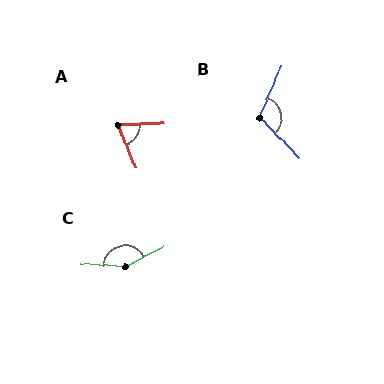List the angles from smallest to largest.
A (70°), B (111°), C (149°).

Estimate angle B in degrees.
Approximately 111 degrees.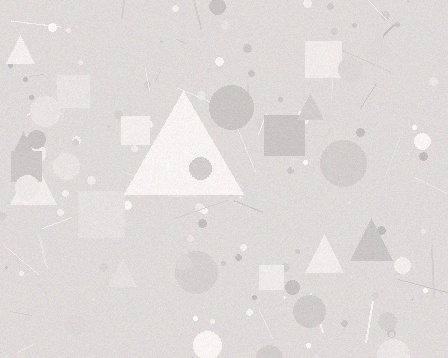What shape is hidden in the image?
A triangle is hidden in the image.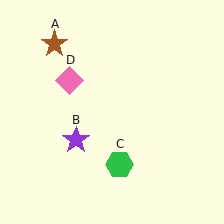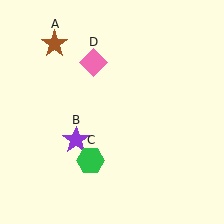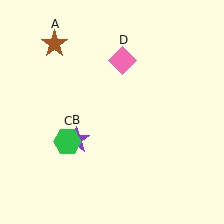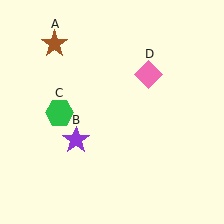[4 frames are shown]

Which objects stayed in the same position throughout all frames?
Brown star (object A) and purple star (object B) remained stationary.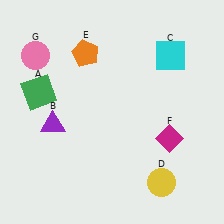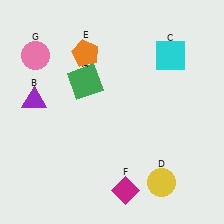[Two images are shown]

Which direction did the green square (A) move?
The green square (A) moved right.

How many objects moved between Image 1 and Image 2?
3 objects moved between the two images.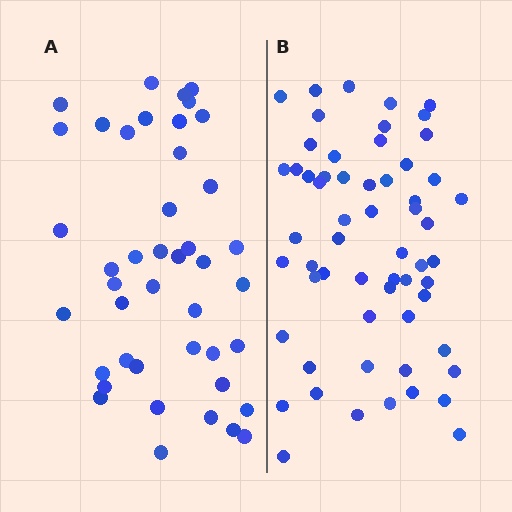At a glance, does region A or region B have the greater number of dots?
Region B (the right region) has more dots.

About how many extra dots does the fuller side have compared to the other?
Region B has approximately 15 more dots than region A.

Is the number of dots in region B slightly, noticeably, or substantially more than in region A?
Region B has noticeably more, but not dramatically so. The ratio is roughly 1.4 to 1.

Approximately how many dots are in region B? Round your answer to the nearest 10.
About 60 dots. (The exact count is 59, which rounds to 60.)